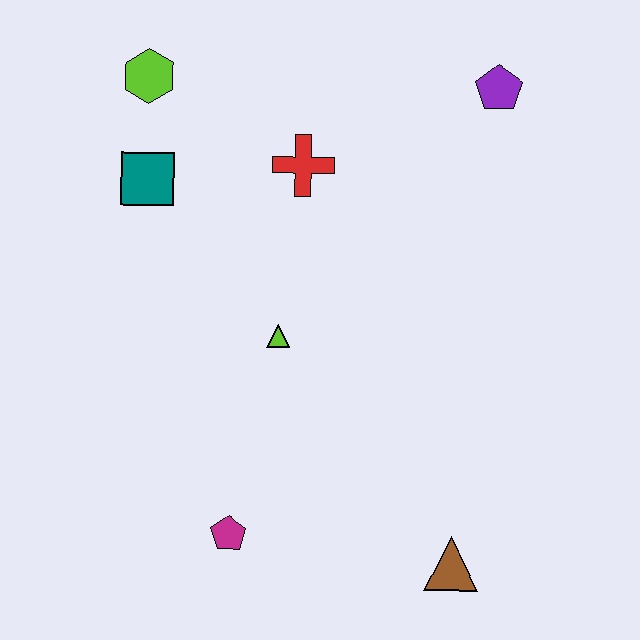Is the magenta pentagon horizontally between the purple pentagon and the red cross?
No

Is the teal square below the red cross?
Yes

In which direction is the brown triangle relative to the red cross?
The brown triangle is below the red cross.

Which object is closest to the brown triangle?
The magenta pentagon is closest to the brown triangle.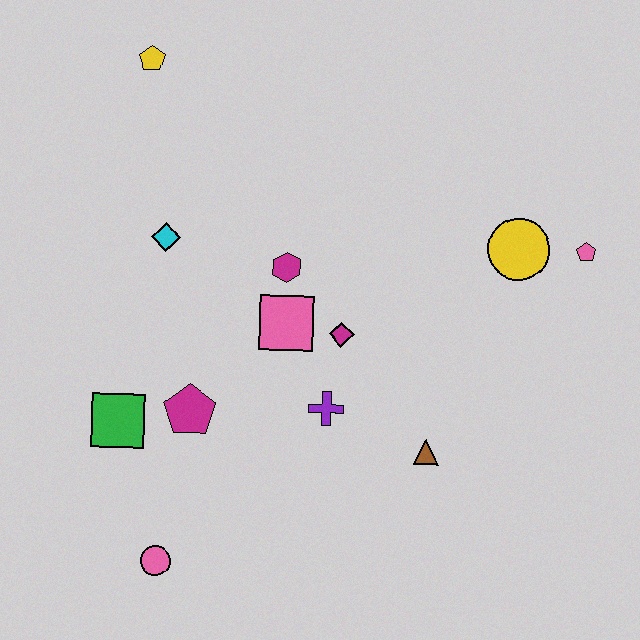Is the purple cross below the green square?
No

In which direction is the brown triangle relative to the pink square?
The brown triangle is to the right of the pink square.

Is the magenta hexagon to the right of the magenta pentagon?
Yes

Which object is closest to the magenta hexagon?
The pink square is closest to the magenta hexagon.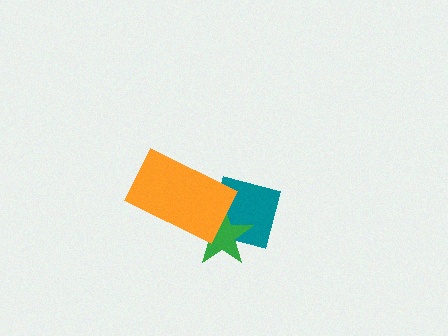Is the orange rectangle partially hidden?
No, no other shape covers it.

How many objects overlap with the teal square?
2 objects overlap with the teal square.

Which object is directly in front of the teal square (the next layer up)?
The green star is directly in front of the teal square.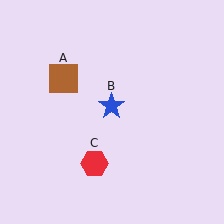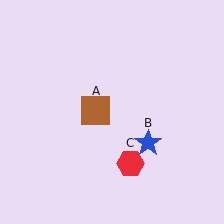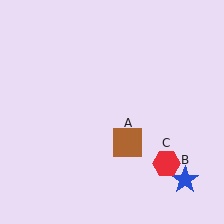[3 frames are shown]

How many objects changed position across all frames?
3 objects changed position: brown square (object A), blue star (object B), red hexagon (object C).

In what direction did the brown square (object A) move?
The brown square (object A) moved down and to the right.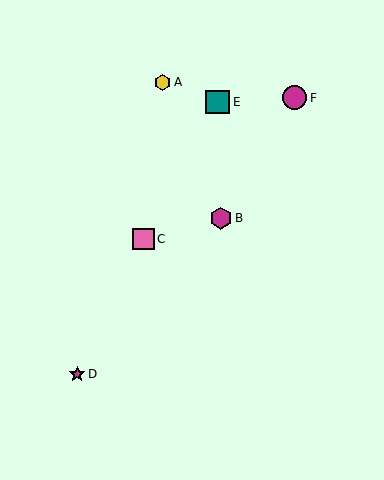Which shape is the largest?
The magenta circle (labeled F) is the largest.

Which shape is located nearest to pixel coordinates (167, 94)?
The yellow hexagon (labeled A) at (162, 82) is nearest to that location.